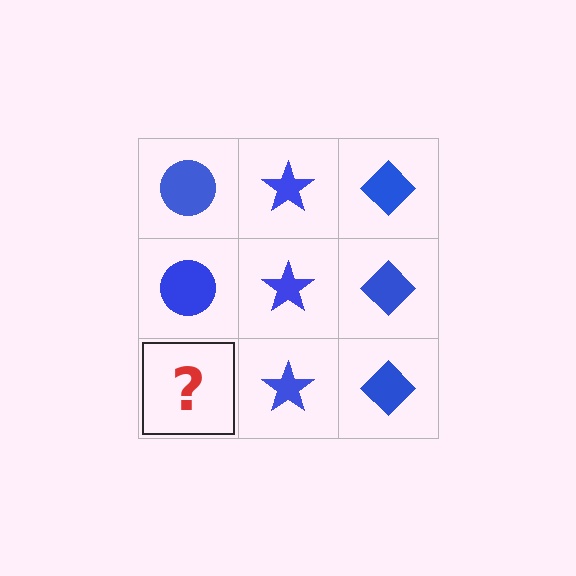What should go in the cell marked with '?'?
The missing cell should contain a blue circle.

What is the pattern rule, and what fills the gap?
The rule is that each column has a consistent shape. The gap should be filled with a blue circle.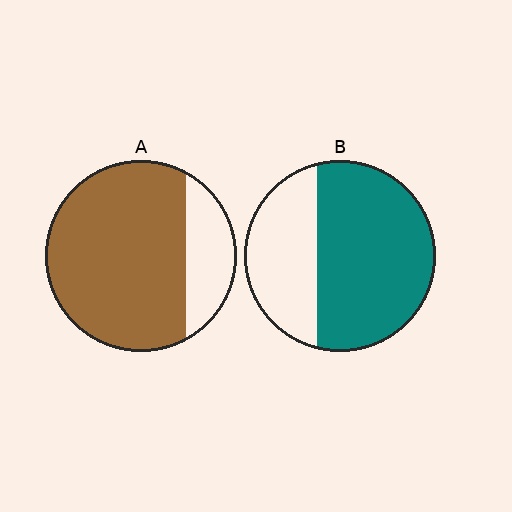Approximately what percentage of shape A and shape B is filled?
A is approximately 80% and B is approximately 65%.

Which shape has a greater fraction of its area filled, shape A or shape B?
Shape A.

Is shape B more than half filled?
Yes.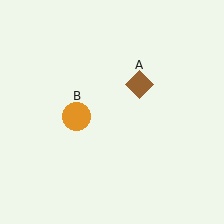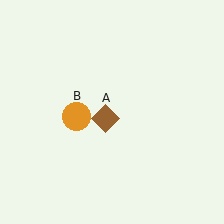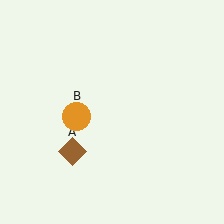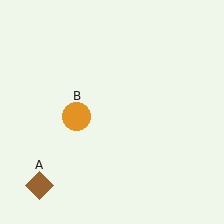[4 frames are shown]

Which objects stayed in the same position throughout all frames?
Orange circle (object B) remained stationary.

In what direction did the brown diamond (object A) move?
The brown diamond (object A) moved down and to the left.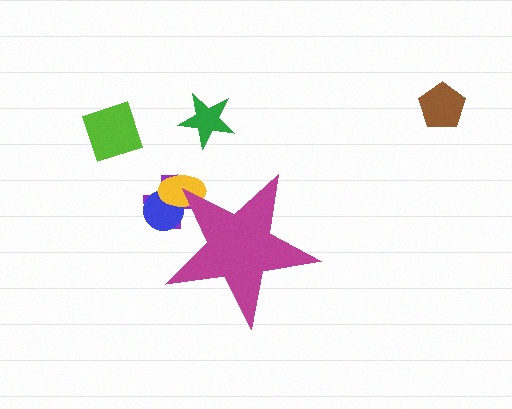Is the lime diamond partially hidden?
No, the lime diamond is fully visible.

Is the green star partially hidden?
No, the green star is fully visible.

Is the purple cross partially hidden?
Yes, the purple cross is partially hidden behind the magenta star.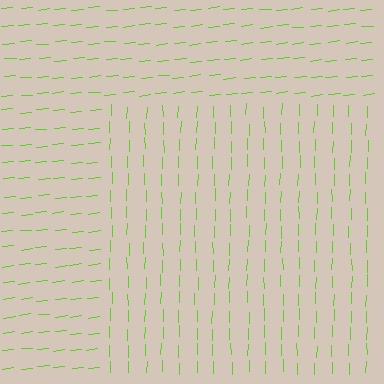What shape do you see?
I see a rectangle.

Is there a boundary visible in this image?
Yes, there is a texture boundary formed by a change in line orientation.